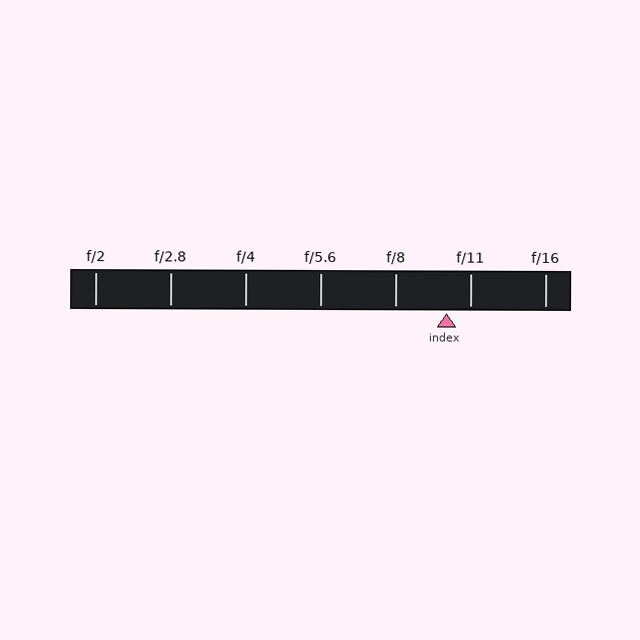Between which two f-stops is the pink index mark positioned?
The index mark is between f/8 and f/11.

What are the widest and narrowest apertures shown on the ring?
The widest aperture shown is f/2 and the narrowest is f/16.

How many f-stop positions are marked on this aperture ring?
There are 7 f-stop positions marked.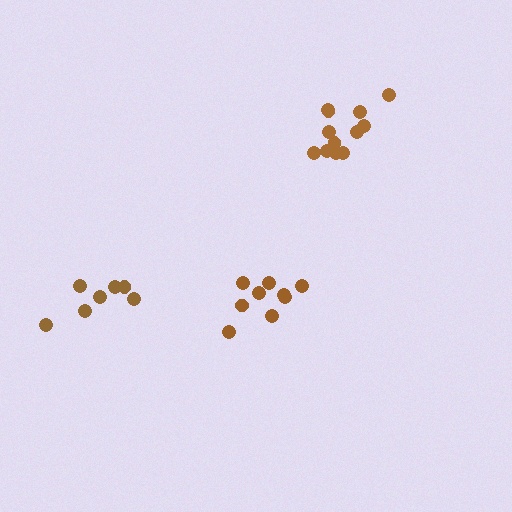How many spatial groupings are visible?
There are 3 spatial groupings.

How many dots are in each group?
Group 1: 7 dots, Group 2: 9 dots, Group 3: 12 dots (28 total).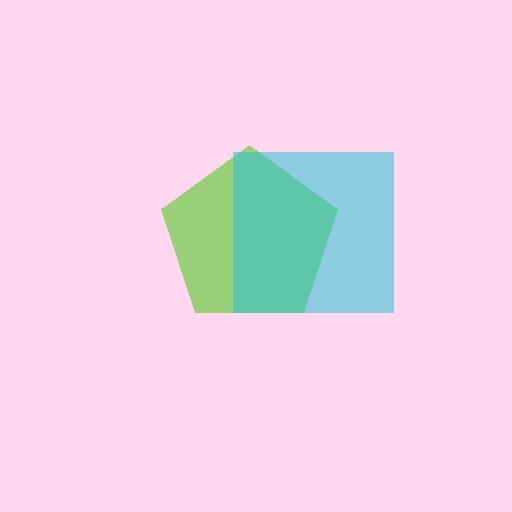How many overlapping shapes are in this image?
There are 2 overlapping shapes in the image.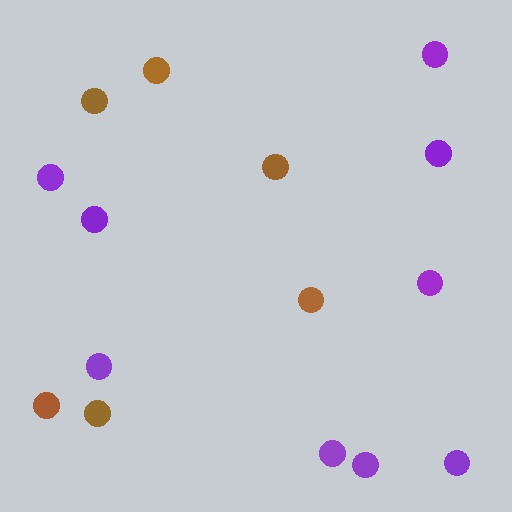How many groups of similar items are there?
There are 2 groups: one group of brown circles (6) and one group of purple circles (9).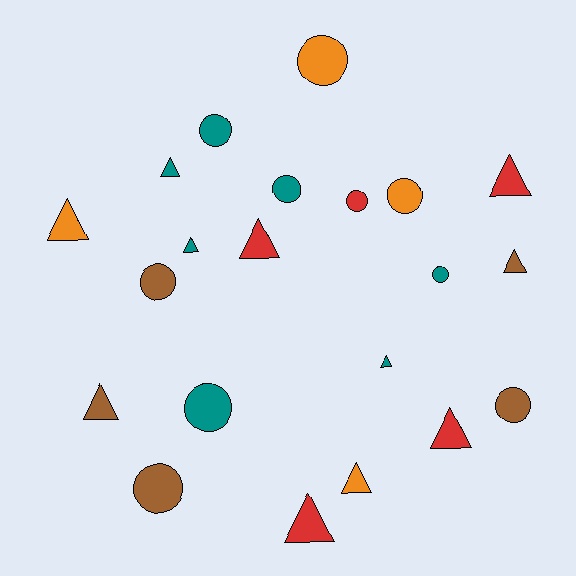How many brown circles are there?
There are 3 brown circles.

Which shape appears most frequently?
Triangle, with 11 objects.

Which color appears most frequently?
Teal, with 7 objects.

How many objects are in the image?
There are 21 objects.